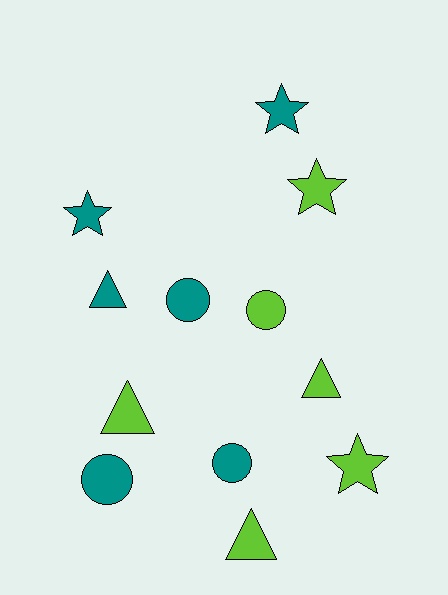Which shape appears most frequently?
Star, with 4 objects.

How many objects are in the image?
There are 12 objects.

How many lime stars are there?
There are 2 lime stars.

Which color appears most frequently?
Teal, with 6 objects.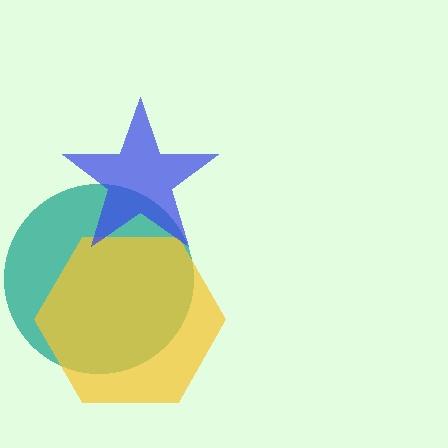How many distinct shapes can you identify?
There are 3 distinct shapes: a teal circle, a yellow hexagon, a blue star.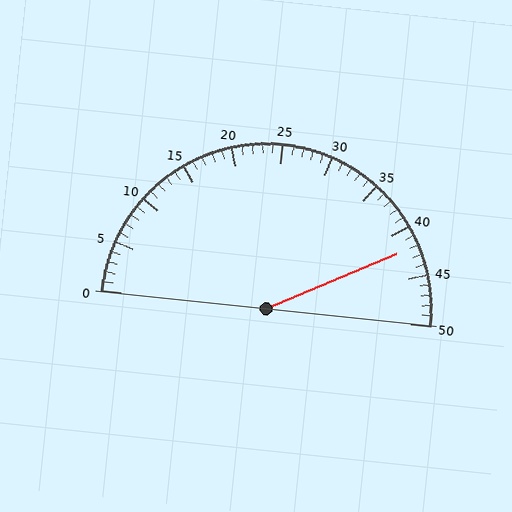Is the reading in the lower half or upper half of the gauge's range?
The reading is in the upper half of the range (0 to 50).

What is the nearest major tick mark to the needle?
The nearest major tick mark is 40.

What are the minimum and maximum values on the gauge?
The gauge ranges from 0 to 50.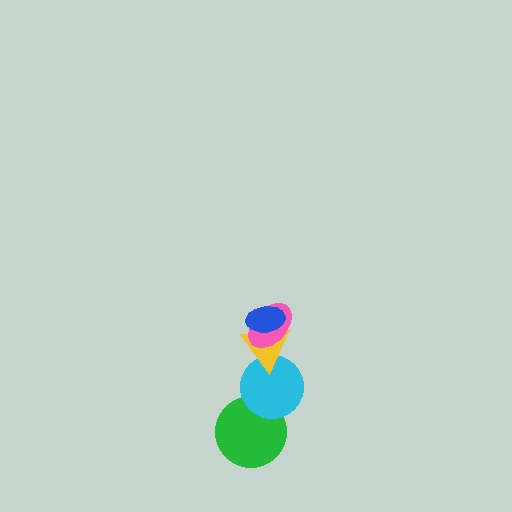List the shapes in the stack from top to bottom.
From top to bottom: the blue ellipse, the pink ellipse, the yellow triangle, the cyan circle, the green circle.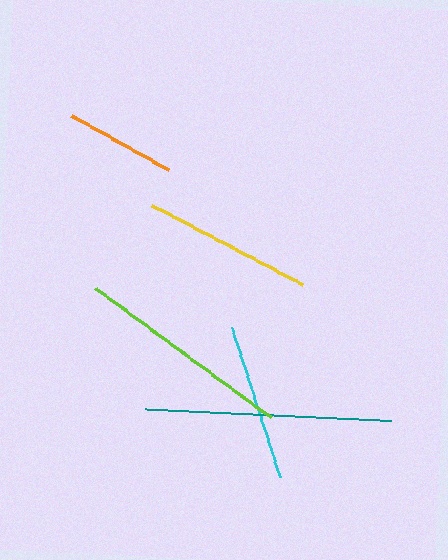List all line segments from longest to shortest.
From longest to shortest: teal, lime, yellow, cyan, orange.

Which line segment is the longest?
The teal line is the longest at approximately 245 pixels.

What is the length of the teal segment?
The teal segment is approximately 245 pixels long.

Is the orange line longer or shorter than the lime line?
The lime line is longer than the orange line.